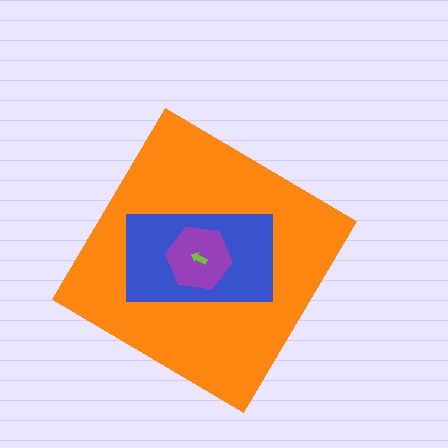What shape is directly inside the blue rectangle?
The purple hexagon.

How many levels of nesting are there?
4.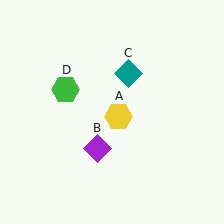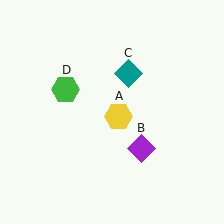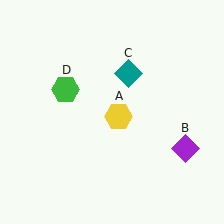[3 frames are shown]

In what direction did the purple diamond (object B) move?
The purple diamond (object B) moved right.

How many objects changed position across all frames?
1 object changed position: purple diamond (object B).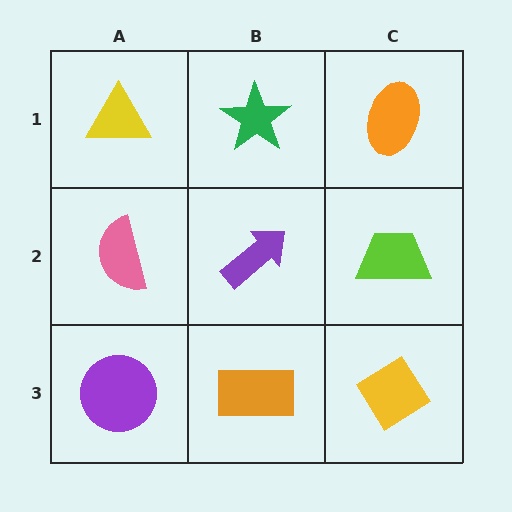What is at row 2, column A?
A pink semicircle.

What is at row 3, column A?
A purple circle.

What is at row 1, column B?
A green star.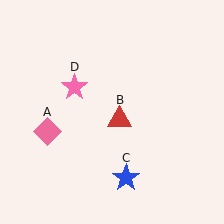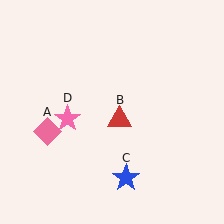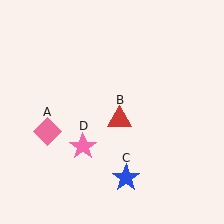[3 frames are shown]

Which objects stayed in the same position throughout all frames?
Pink diamond (object A) and red triangle (object B) and blue star (object C) remained stationary.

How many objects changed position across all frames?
1 object changed position: pink star (object D).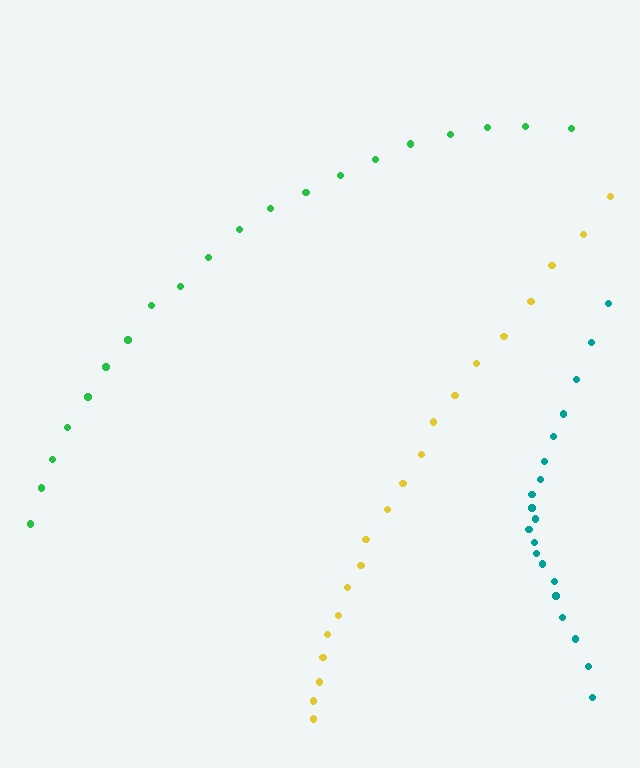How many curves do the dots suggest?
There are 3 distinct paths.